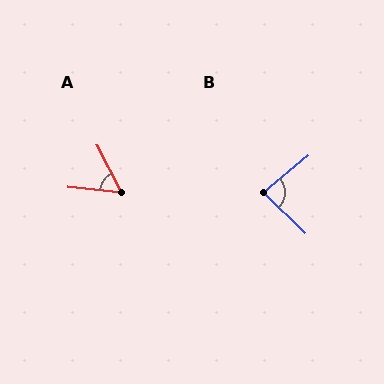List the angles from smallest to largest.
A (56°), B (84°).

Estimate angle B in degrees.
Approximately 84 degrees.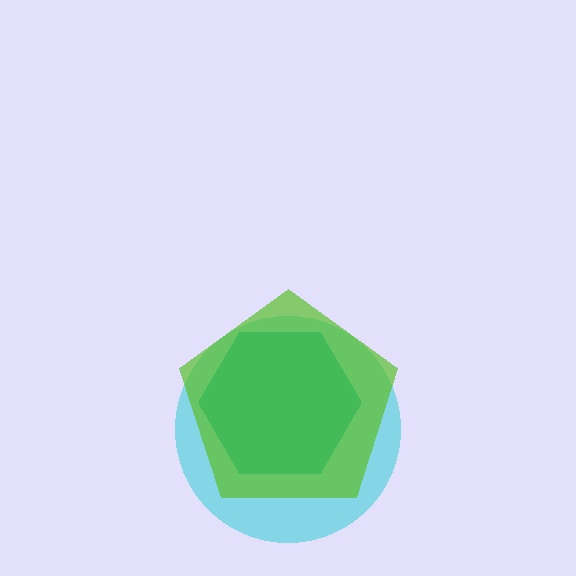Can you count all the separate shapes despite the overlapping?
Yes, there are 3 separate shapes.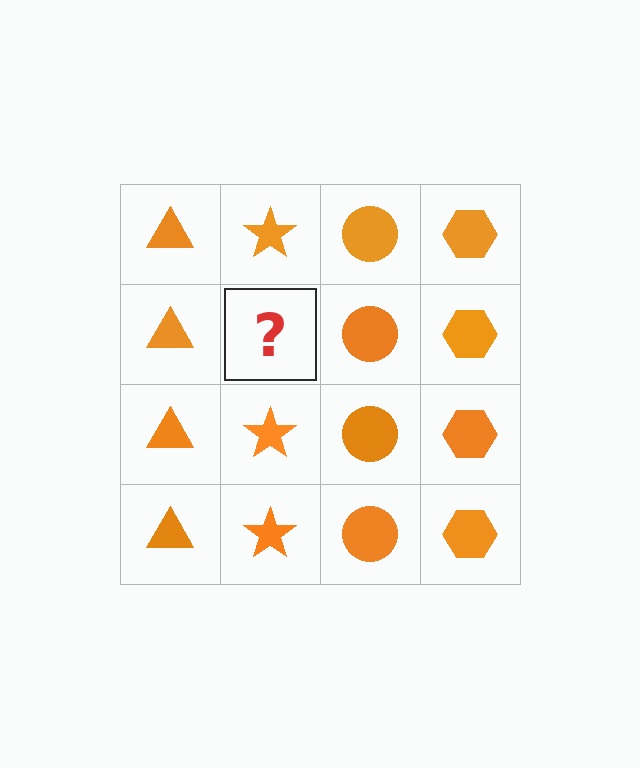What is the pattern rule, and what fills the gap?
The rule is that each column has a consistent shape. The gap should be filled with an orange star.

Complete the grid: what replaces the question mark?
The question mark should be replaced with an orange star.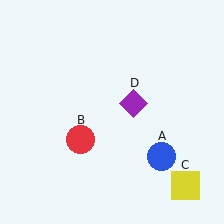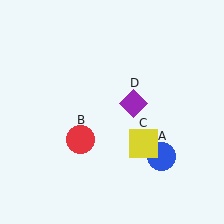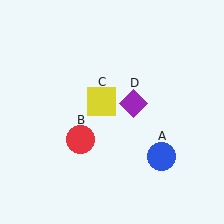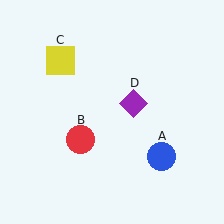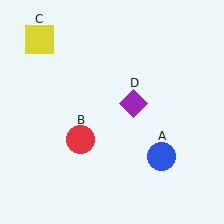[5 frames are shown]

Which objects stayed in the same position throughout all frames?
Blue circle (object A) and red circle (object B) and purple diamond (object D) remained stationary.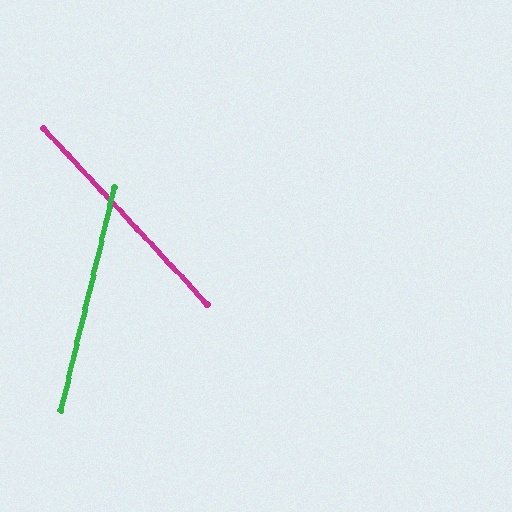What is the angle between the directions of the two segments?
Approximately 56 degrees.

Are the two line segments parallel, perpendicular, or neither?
Neither parallel nor perpendicular — they differ by about 56°.